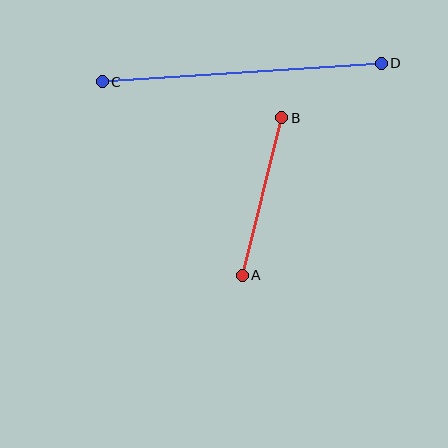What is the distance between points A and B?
The distance is approximately 162 pixels.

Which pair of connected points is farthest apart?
Points C and D are farthest apart.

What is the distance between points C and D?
The distance is approximately 279 pixels.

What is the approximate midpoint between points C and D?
The midpoint is at approximately (242, 73) pixels.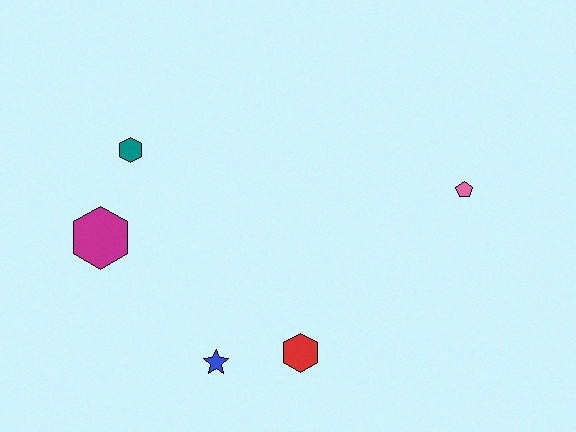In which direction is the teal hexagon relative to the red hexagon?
The teal hexagon is above the red hexagon.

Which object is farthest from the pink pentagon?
The magenta hexagon is farthest from the pink pentagon.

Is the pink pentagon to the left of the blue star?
No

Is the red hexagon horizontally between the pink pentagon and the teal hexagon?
Yes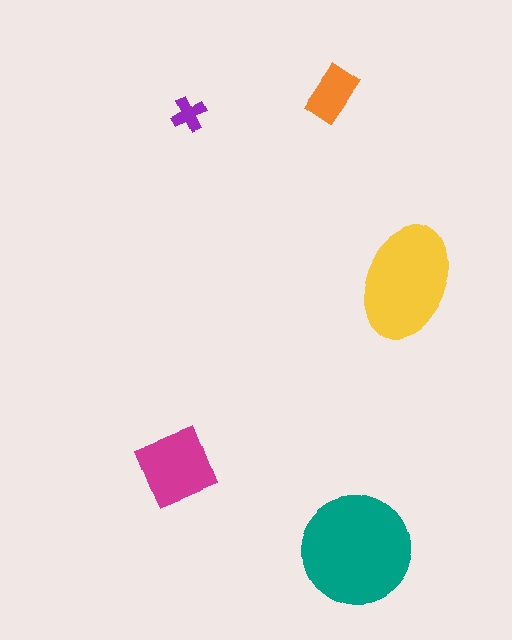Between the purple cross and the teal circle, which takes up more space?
The teal circle.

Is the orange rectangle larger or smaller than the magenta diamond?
Smaller.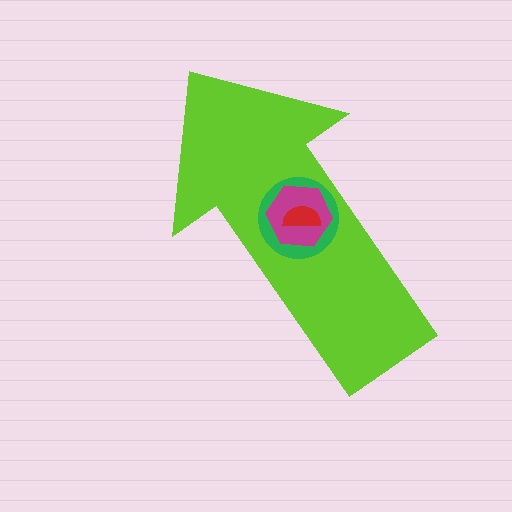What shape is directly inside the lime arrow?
The green circle.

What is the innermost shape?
The red semicircle.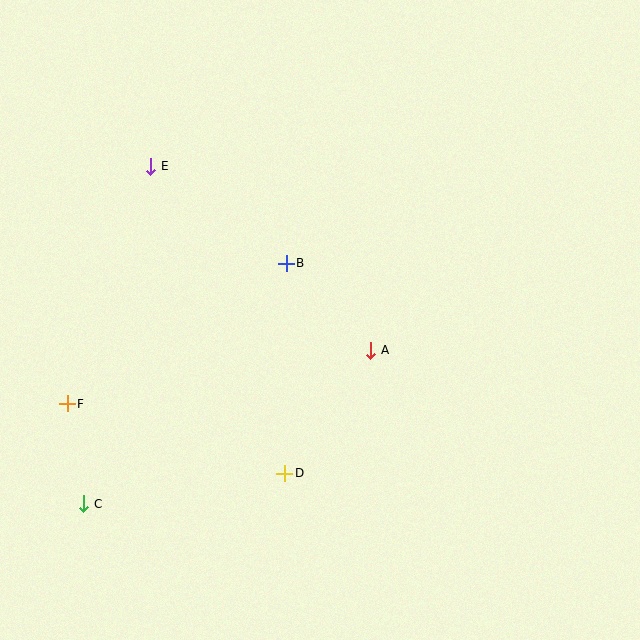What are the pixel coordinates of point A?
Point A is at (371, 350).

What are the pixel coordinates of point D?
Point D is at (285, 473).